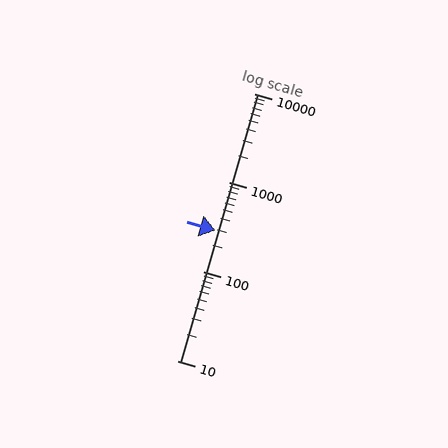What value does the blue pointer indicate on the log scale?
The pointer indicates approximately 290.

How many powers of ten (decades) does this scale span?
The scale spans 3 decades, from 10 to 10000.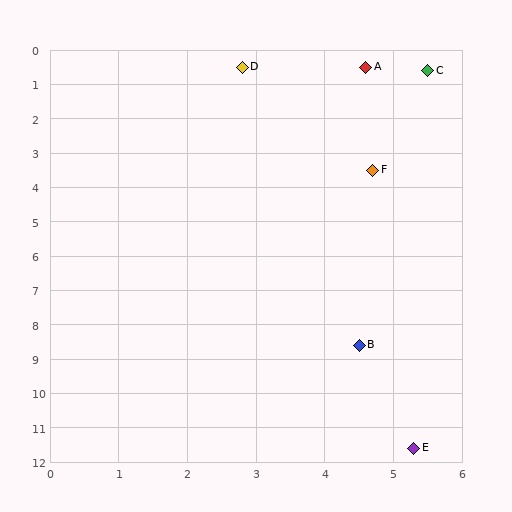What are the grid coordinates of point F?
Point F is at approximately (4.7, 3.5).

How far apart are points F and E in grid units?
Points F and E are about 8.1 grid units apart.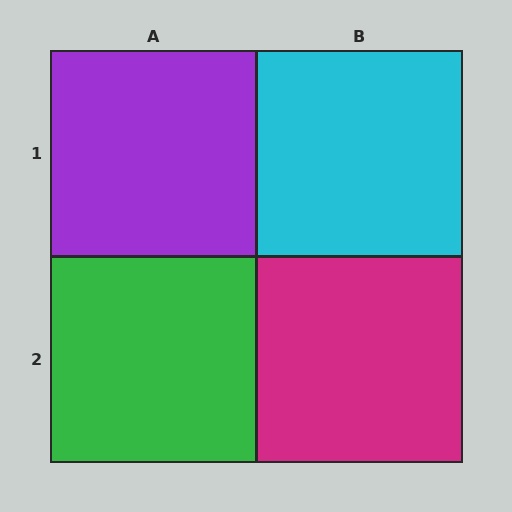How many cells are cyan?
1 cell is cyan.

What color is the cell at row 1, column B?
Cyan.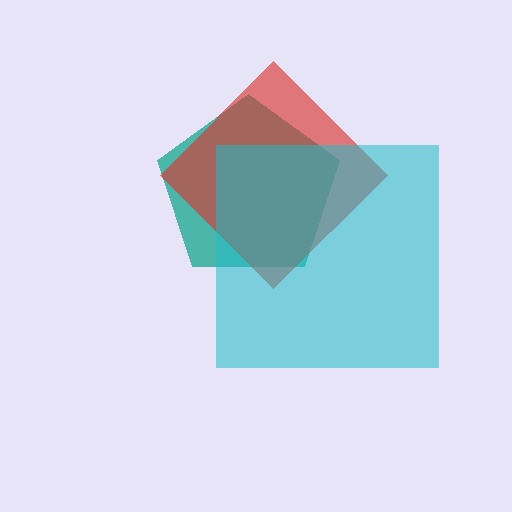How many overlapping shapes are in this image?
There are 3 overlapping shapes in the image.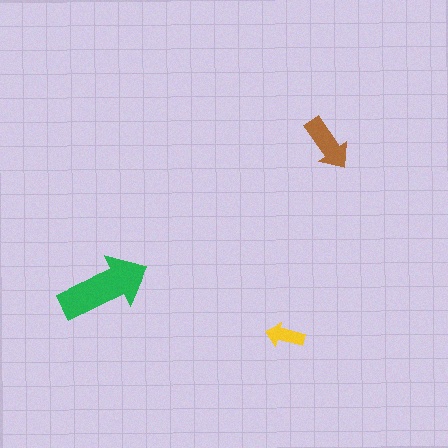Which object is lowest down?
The yellow arrow is bottommost.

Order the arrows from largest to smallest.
the green one, the brown one, the yellow one.